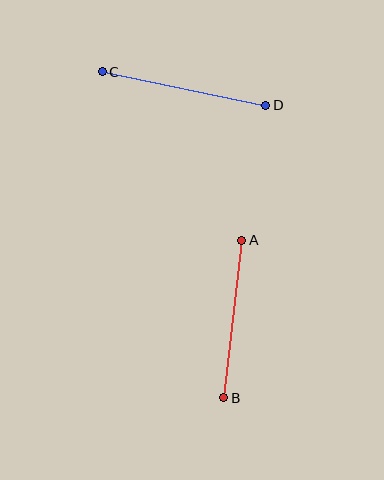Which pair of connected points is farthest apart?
Points C and D are farthest apart.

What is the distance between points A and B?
The distance is approximately 159 pixels.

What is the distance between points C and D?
The distance is approximately 167 pixels.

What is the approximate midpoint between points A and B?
The midpoint is at approximately (233, 319) pixels.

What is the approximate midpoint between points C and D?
The midpoint is at approximately (184, 89) pixels.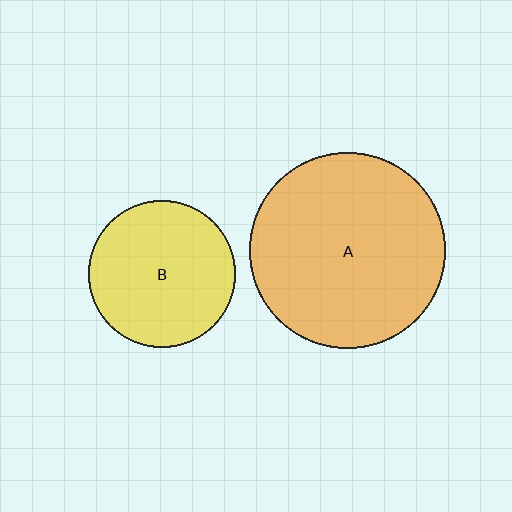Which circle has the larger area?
Circle A (orange).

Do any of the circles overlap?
No, none of the circles overlap.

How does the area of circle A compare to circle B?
Approximately 1.8 times.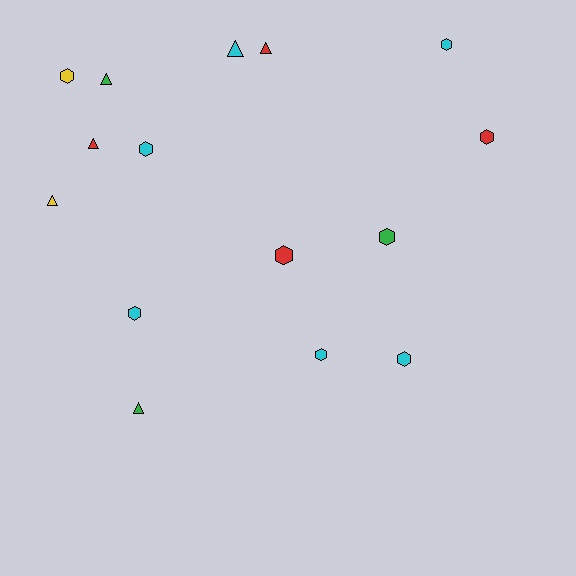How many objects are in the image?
There are 15 objects.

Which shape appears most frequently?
Hexagon, with 9 objects.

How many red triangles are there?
There are 2 red triangles.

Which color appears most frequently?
Cyan, with 6 objects.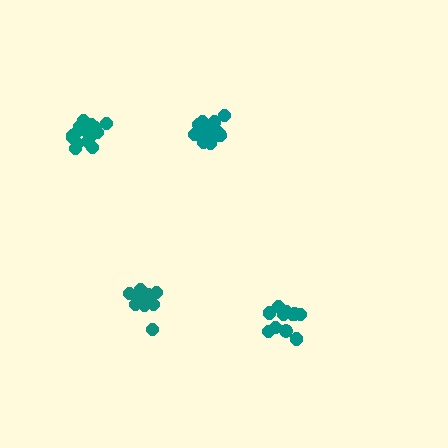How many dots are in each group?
Group 1: 15 dots, Group 2: 12 dots, Group 3: 11 dots, Group 4: 17 dots (55 total).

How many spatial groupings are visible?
There are 4 spatial groupings.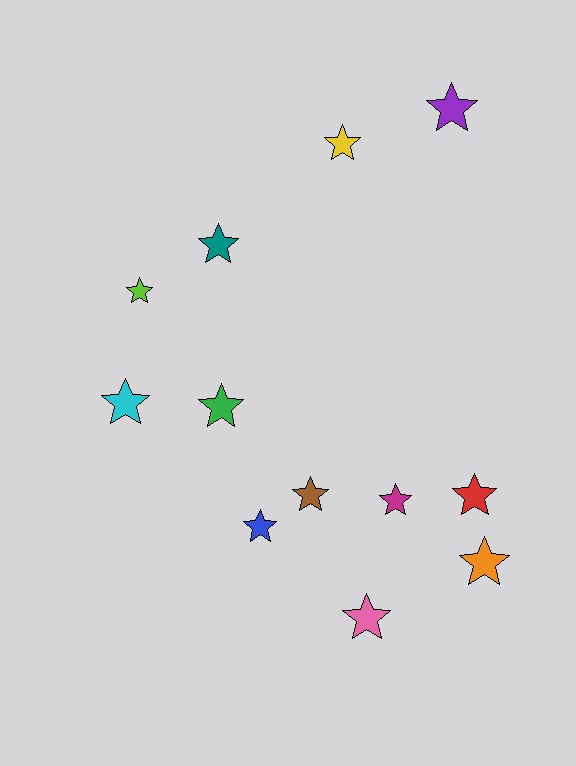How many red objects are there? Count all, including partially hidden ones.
There is 1 red object.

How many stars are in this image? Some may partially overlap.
There are 12 stars.